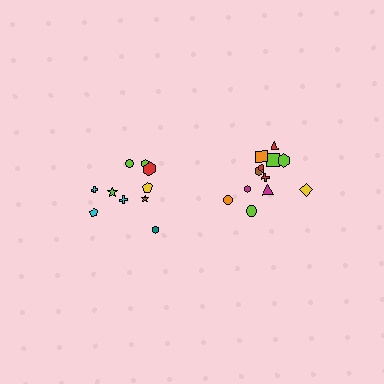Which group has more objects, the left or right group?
The right group.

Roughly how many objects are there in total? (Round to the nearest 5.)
Roughly 20 objects in total.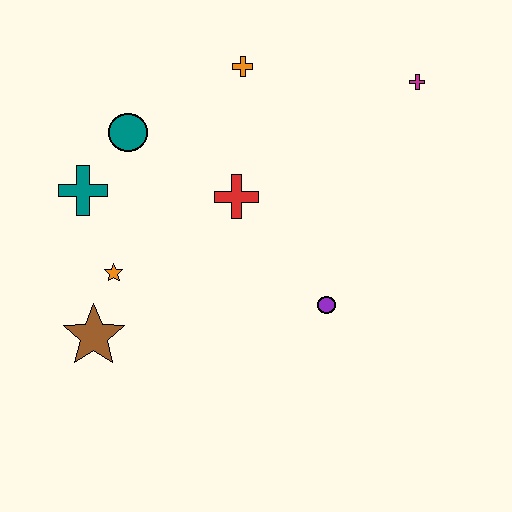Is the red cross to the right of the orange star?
Yes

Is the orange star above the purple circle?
Yes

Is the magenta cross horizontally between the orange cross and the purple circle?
No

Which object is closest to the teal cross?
The teal circle is closest to the teal cross.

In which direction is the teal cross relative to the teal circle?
The teal cross is below the teal circle.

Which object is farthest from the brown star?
The magenta cross is farthest from the brown star.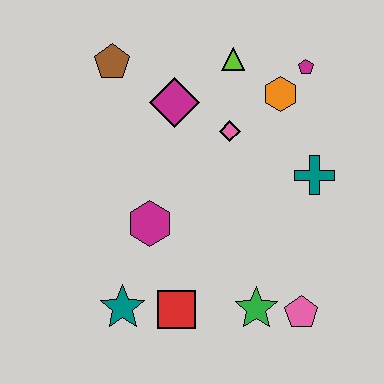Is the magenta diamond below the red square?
No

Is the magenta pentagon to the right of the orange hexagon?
Yes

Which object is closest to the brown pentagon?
The magenta diamond is closest to the brown pentagon.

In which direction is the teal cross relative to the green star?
The teal cross is above the green star.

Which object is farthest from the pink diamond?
The teal star is farthest from the pink diamond.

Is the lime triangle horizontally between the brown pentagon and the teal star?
No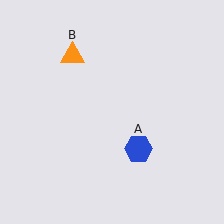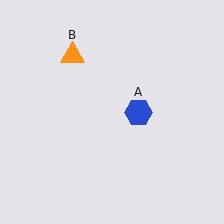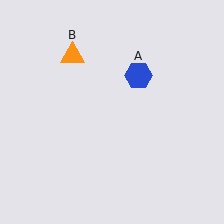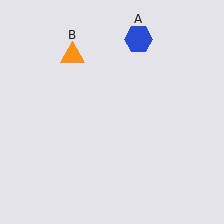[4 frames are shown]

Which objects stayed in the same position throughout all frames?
Orange triangle (object B) remained stationary.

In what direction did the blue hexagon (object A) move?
The blue hexagon (object A) moved up.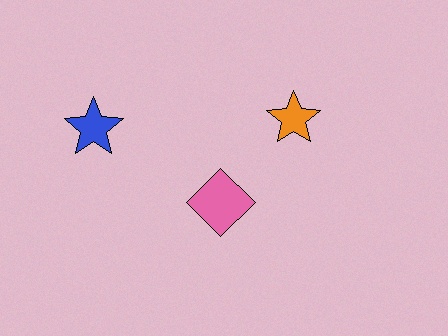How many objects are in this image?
There are 3 objects.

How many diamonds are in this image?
There is 1 diamond.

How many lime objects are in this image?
There are no lime objects.